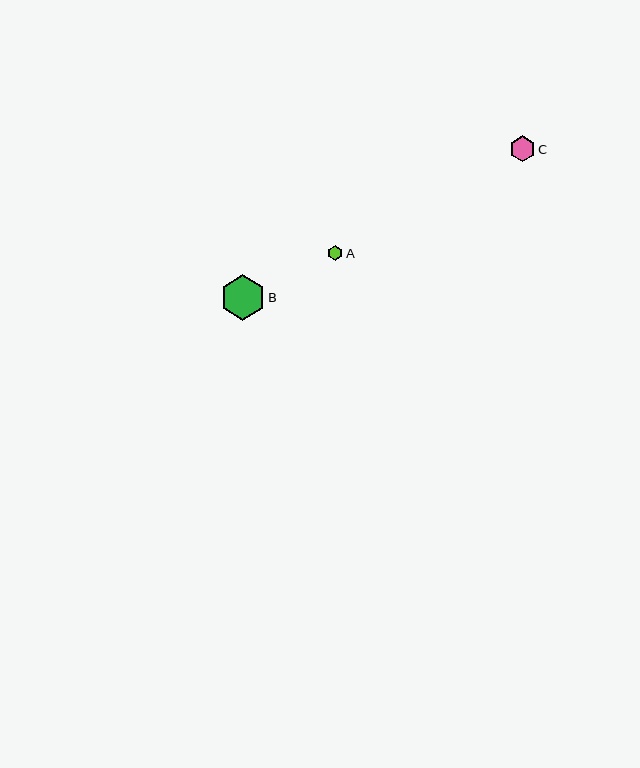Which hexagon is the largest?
Hexagon B is the largest with a size of approximately 45 pixels.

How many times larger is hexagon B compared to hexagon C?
Hexagon B is approximately 1.7 times the size of hexagon C.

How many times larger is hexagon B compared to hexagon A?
Hexagon B is approximately 2.9 times the size of hexagon A.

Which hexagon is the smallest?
Hexagon A is the smallest with a size of approximately 16 pixels.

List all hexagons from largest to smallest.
From largest to smallest: B, C, A.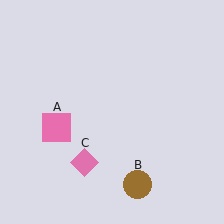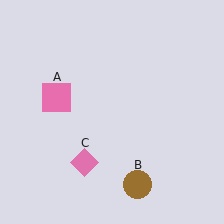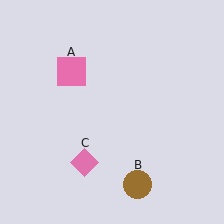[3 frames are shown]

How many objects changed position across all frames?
1 object changed position: pink square (object A).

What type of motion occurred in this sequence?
The pink square (object A) rotated clockwise around the center of the scene.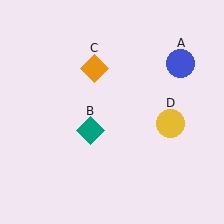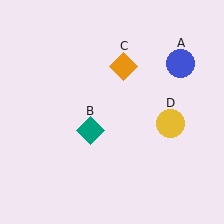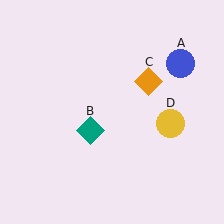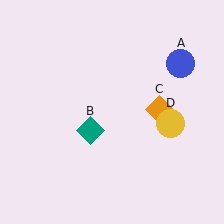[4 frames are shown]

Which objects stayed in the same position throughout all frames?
Blue circle (object A) and teal diamond (object B) and yellow circle (object D) remained stationary.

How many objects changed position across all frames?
1 object changed position: orange diamond (object C).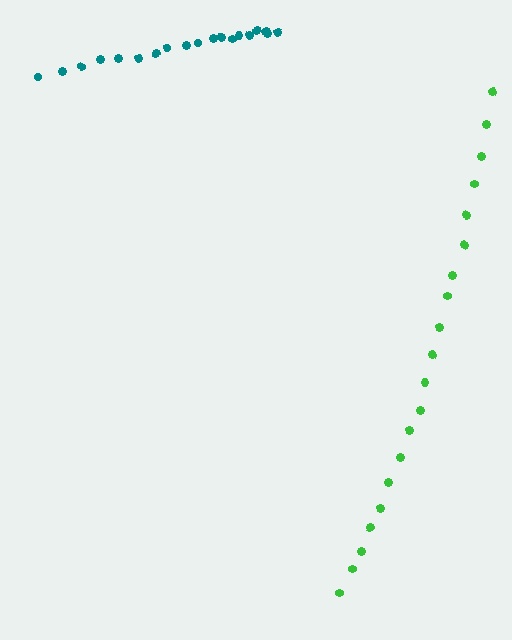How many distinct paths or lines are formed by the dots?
There are 2 distinct paths.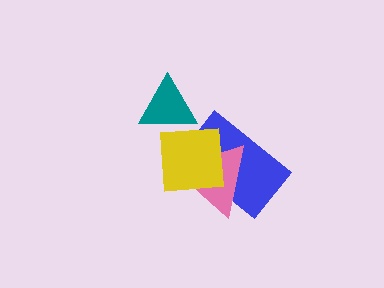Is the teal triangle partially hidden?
No, no other shape covers it.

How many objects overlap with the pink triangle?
2 objects overlap with the pink triangle.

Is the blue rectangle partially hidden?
Yes, it is partially covered by another shape.